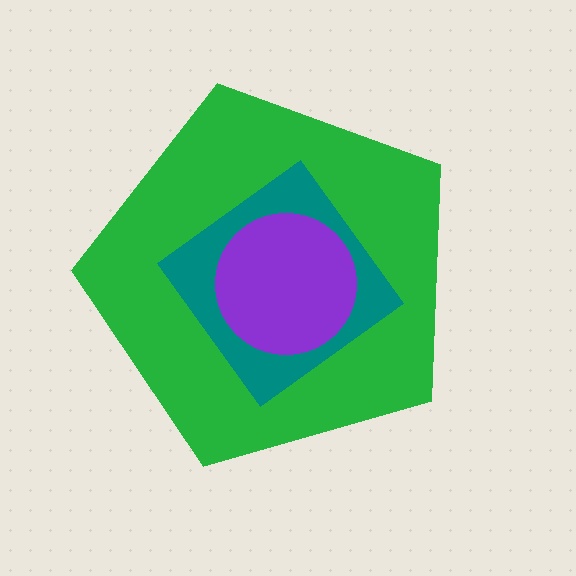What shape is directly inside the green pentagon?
The teal diamond.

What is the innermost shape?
The purple circle.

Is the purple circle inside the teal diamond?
Yes.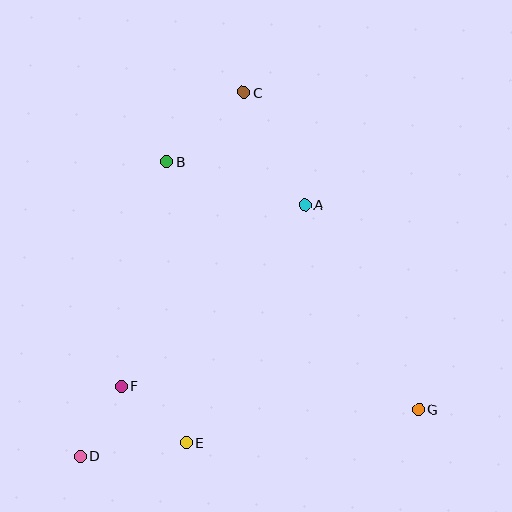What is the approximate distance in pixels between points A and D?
The distance between A and D is approximately 337 pixels.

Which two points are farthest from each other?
Points C and D are farthest from each other.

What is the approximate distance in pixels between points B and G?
The distance between B and G is approximately 354 pixels.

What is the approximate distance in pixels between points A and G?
The distance between A and G is approximately 234 pixels.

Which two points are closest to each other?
Points D and F are closest to each other.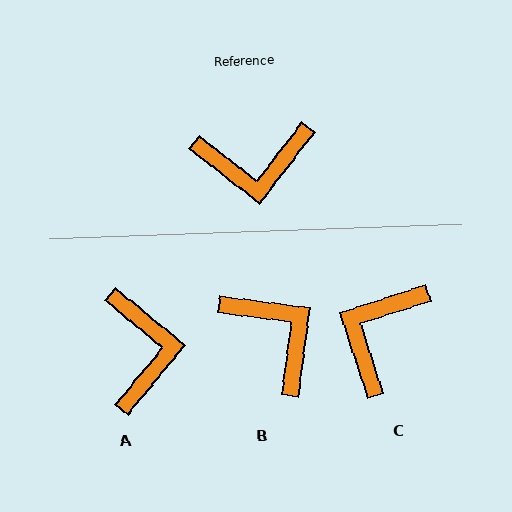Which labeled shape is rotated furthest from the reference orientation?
C, about 124 degrees away.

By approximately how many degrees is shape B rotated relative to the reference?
Approximately 120 degrees counter-clockwise.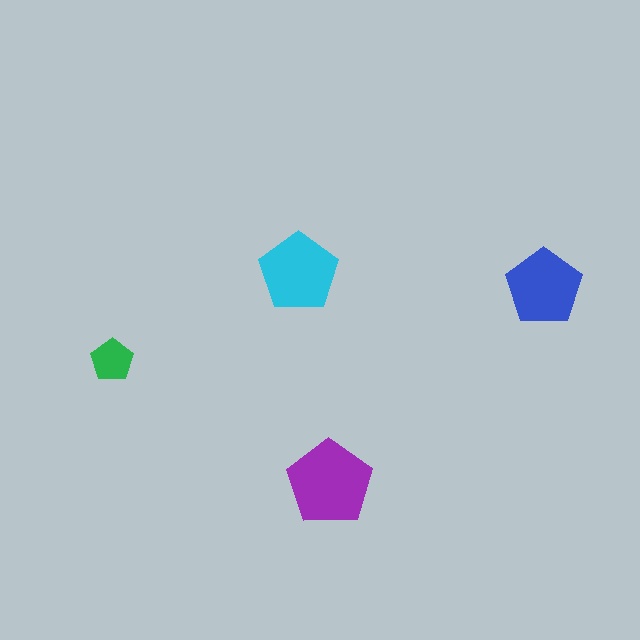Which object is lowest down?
The purple pentagon is bottommost.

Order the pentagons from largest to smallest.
the purple one, the cyan one, the blue one, the green one.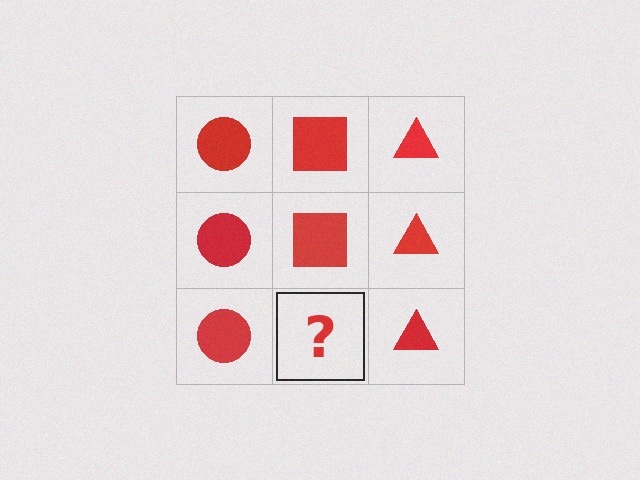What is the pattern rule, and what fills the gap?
The rule is that each column has a consistent shape. The gap should be filled with a red square.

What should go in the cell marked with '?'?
The missing cell should contain a red square.